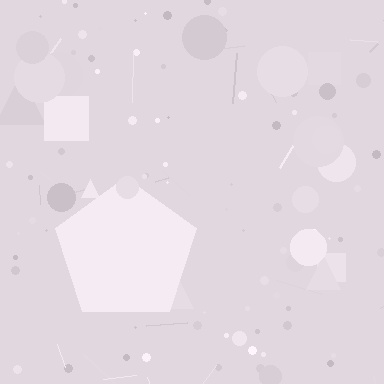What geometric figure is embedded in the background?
A pentagon is embedded in the background.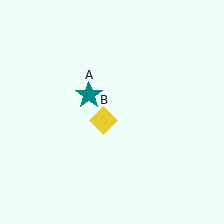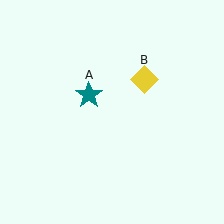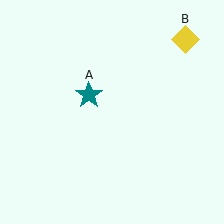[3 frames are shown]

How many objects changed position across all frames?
1 object changed position: yellow diamond (object B).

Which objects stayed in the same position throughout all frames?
Teal star (object A) remained stationary.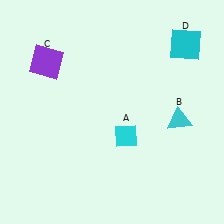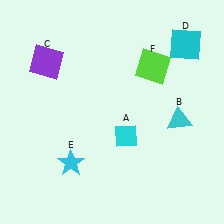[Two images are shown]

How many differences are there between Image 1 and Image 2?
There are 2 differences between the two images.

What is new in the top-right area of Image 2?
A lime square (F) was added in the top-right area of Image 2.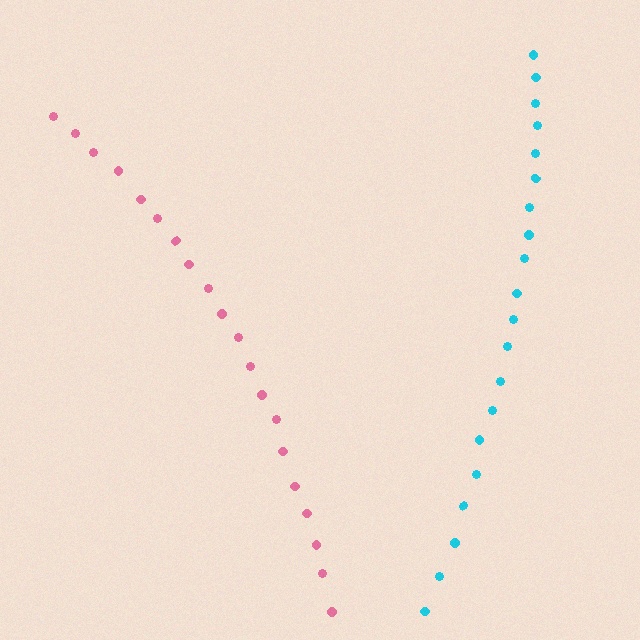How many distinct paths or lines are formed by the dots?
There are 2 distinct paths.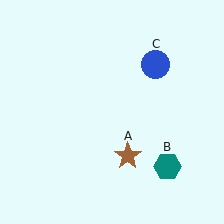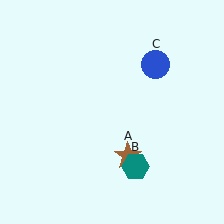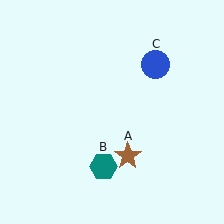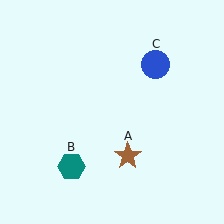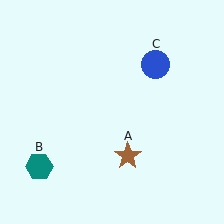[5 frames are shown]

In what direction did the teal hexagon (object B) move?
The teal hexagon (object B) moved left.